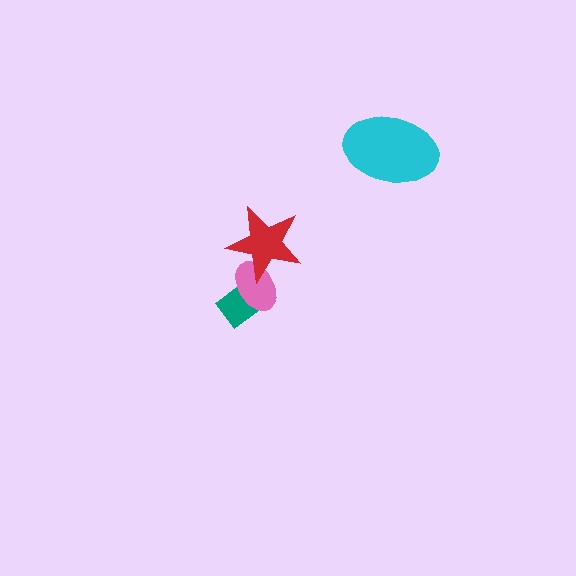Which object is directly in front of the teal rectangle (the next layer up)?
The pink ellipse is directly in front of the teal rectangle.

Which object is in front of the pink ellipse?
The red star is in front of the pink ellipse.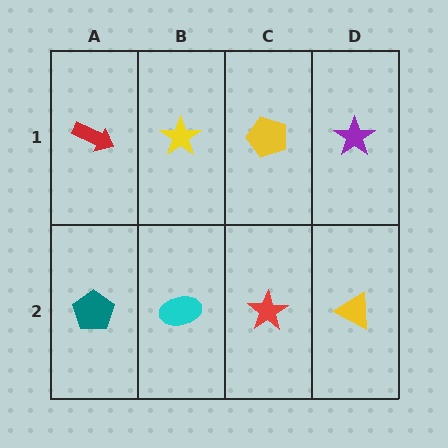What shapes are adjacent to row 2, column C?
A yellow pentagon (row 1, column C), a cyan ellipse (row 2, column B), a yellow triangle (row 2, column D).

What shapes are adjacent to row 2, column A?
A red arrow (row 1, column A), a cyan ellipse (row 2, column B).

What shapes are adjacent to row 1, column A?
A teal pentagon (row 2, column A), a yellow star (row 1, column B).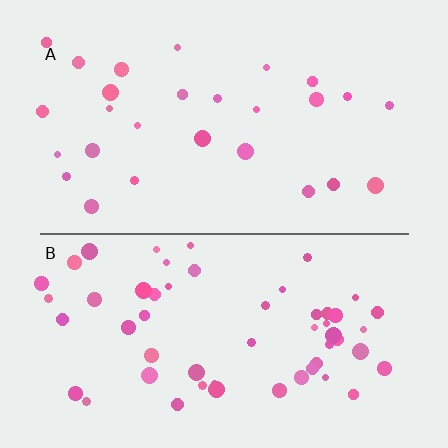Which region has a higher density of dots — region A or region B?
B (the bottom).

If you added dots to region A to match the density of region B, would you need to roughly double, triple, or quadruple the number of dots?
Approximately double.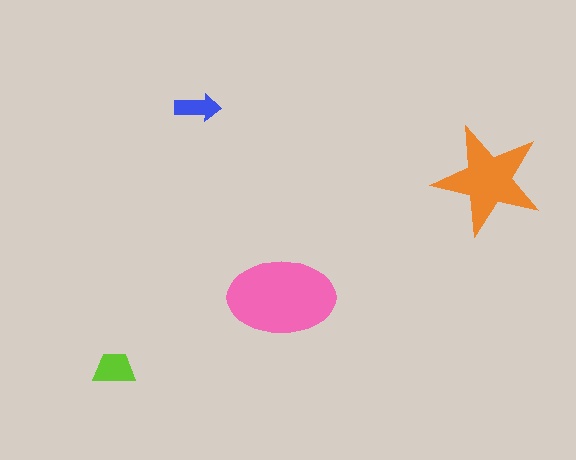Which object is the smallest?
The blue arrow.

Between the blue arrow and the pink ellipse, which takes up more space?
The pink ellipse.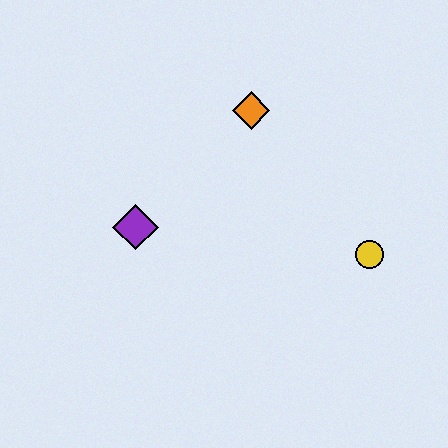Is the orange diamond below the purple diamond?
No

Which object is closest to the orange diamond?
The purple diamond is closest to the orange diamond.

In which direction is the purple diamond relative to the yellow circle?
The purple diamond is to the left of the yellow circle.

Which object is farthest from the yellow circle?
The purple diamond is farthest from the yellow circle.